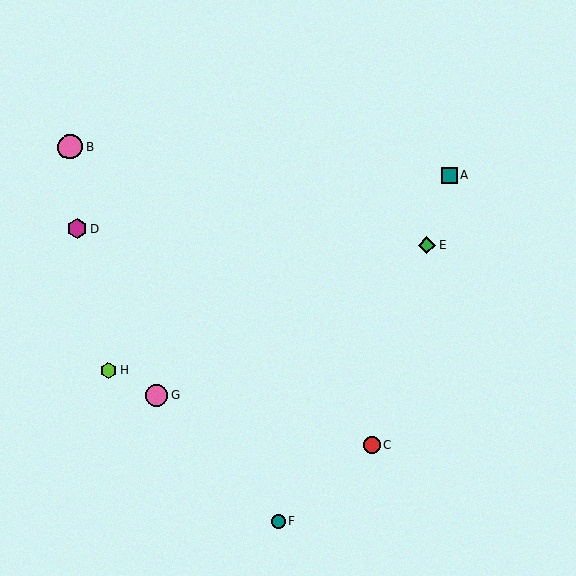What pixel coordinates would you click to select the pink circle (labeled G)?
Click at (156, 395) to select the pink circle G.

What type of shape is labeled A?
Shape A is a teal square.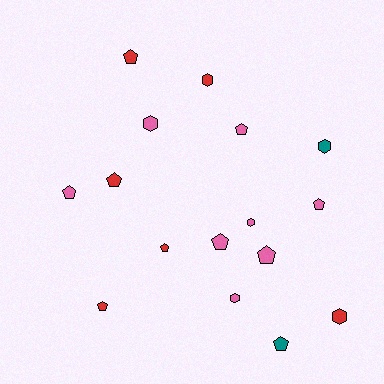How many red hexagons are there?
There are 2 red hexagons.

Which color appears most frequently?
Pink, with 8 objects.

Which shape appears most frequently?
Pentagon, with 10 objects.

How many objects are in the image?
There are 16 objects.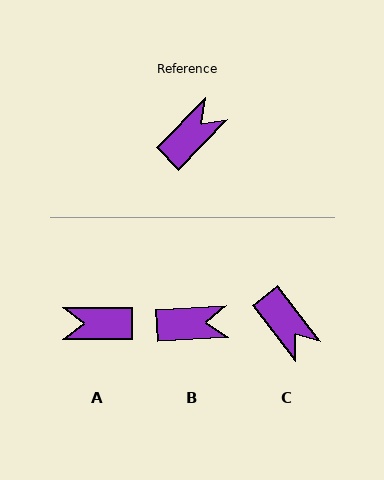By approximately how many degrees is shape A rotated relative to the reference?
Approximately 134 degrees counter-clockwise.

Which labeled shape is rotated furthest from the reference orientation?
A, about 134 degrees away.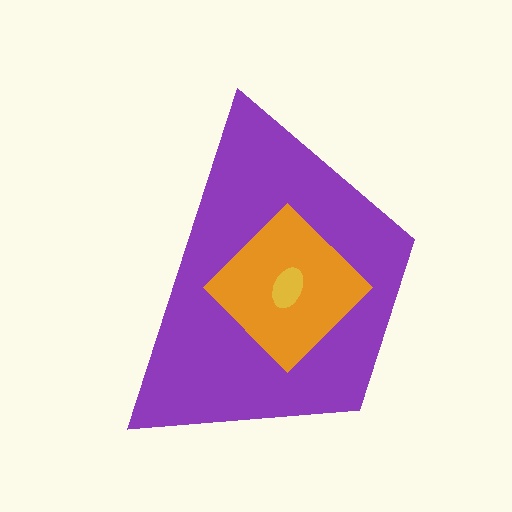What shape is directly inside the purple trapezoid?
The orange diamond.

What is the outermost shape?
The purple trapezoid.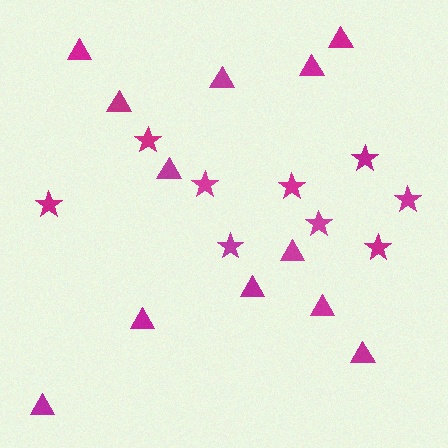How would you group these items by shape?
There are 2 groups: one group of stars (9) and one group of triangles (12).